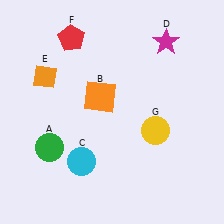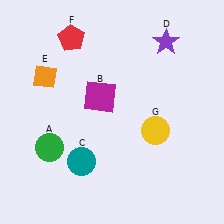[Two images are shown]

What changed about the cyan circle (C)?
In Image 1, C is cyan. In Image 2, it changed to teal.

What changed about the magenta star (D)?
In Image 1, D is magenta. In Image 2, it changed to purple.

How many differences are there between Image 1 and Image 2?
There are 3 differences between the two images.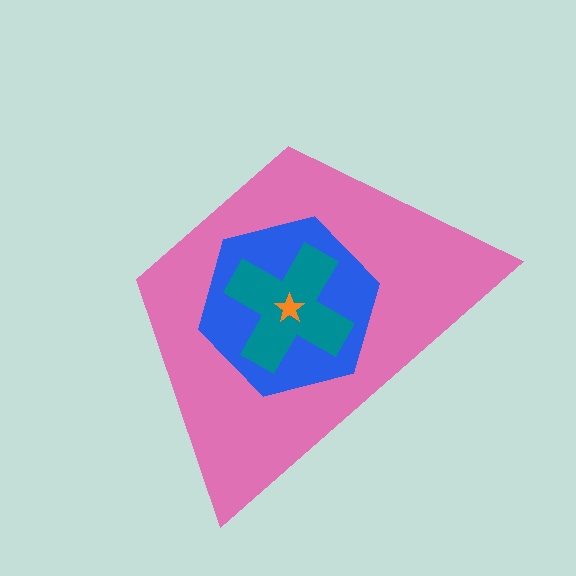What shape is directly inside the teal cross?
The orange star.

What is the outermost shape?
The pink trapezoid.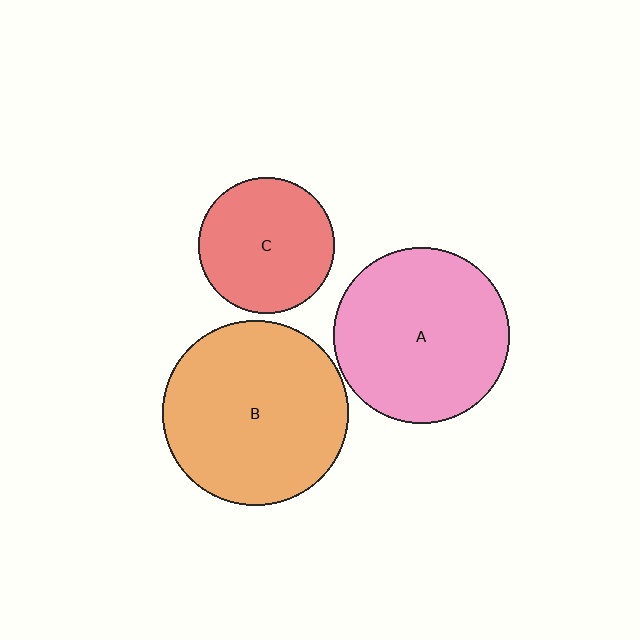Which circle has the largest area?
Circle B (orange).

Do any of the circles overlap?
No, none of the circles overlap.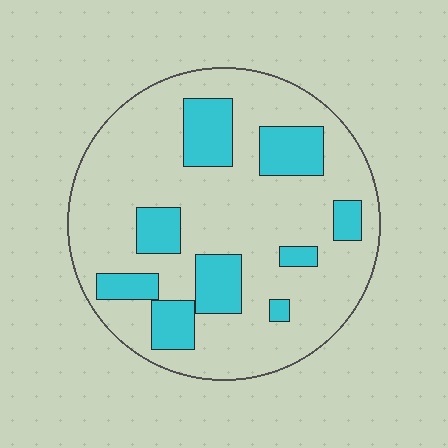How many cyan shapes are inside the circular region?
9.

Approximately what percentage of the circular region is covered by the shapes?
Approximately 25%.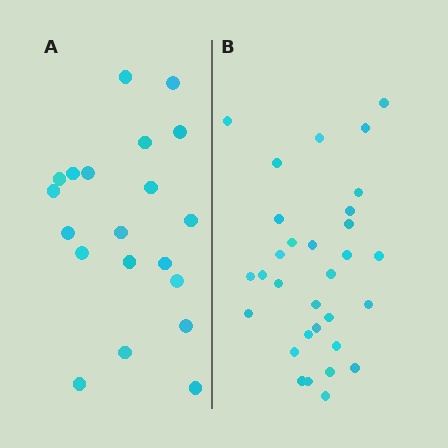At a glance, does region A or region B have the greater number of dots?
Region B (the right region) has more dots.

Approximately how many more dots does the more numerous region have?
Region B has roughly 12 or so more dots than region A.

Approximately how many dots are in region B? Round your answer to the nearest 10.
About 30 dots. (The exact count is 31, which rounds to 30.)